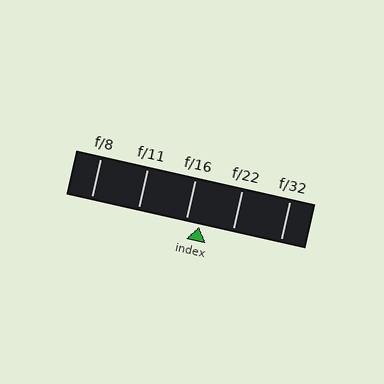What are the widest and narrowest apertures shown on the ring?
The widest aperture shown is f/8 and the narrowest is f/32.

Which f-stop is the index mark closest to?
The index mark is closest to f/16.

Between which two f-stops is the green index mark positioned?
The index mark is between f/16 and f/22.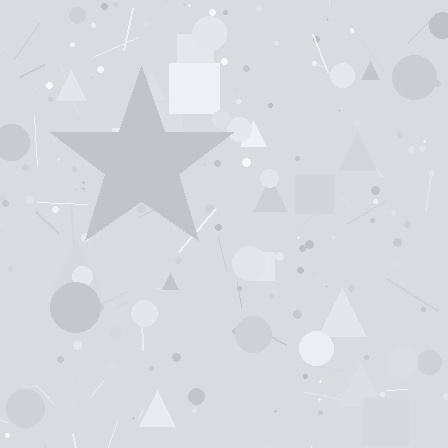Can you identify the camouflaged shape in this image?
The camouflaged shape is a star.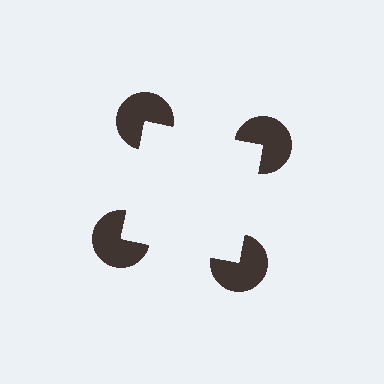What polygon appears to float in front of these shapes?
An illusory square — its edges are inferred from the aligned wedge cuts in the pac-man discs, not physically drawn.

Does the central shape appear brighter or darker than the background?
It typically appears slightly brighter than the background, even though no actual brightness change is drawn.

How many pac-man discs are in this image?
There are 4 — one at each vertex of the illusory square.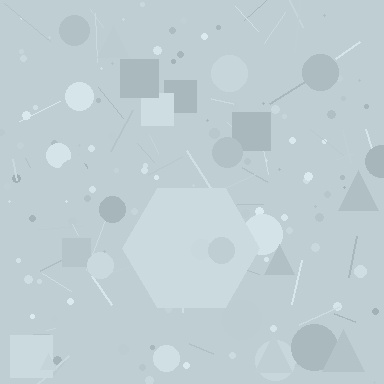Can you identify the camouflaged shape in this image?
The camouflaged shape is a hexagon.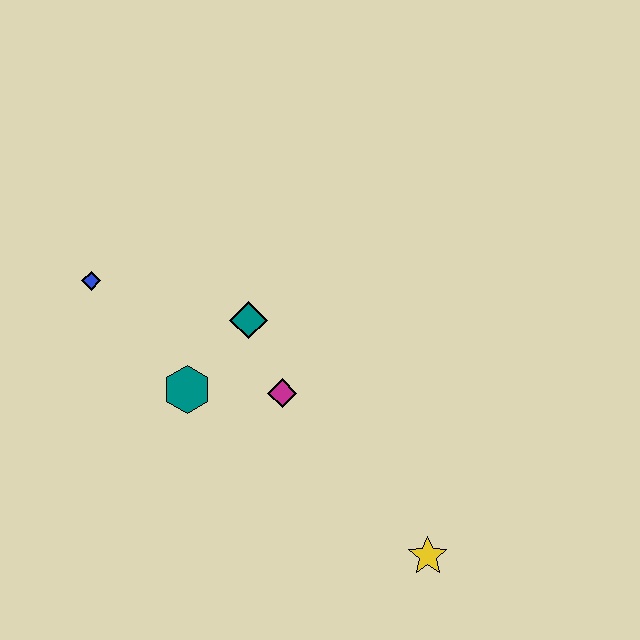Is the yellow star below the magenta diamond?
Yes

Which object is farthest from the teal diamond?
The yellow star is farthest from the teal diamond.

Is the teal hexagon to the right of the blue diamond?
Yes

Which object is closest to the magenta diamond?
The teal diamond is closest to the magenta diamond.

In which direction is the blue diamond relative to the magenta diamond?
The blue diamond is to the left of the magenta diamond.